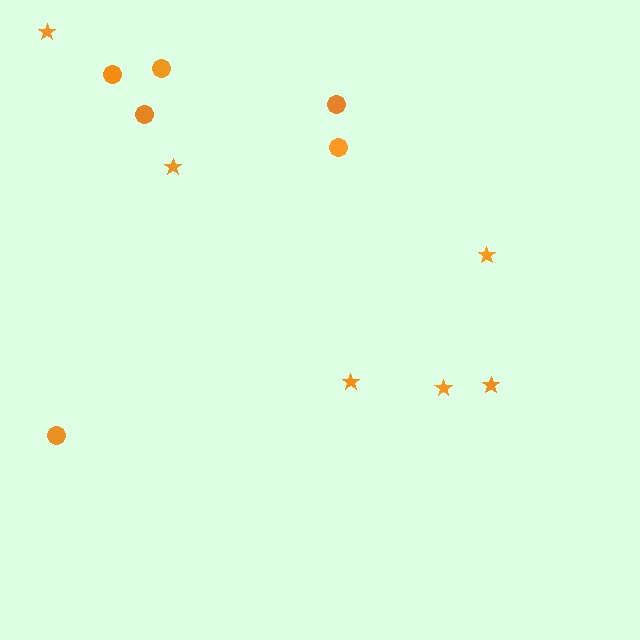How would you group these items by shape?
There are 2 groups: one group of circles (6) and one group of stars (6).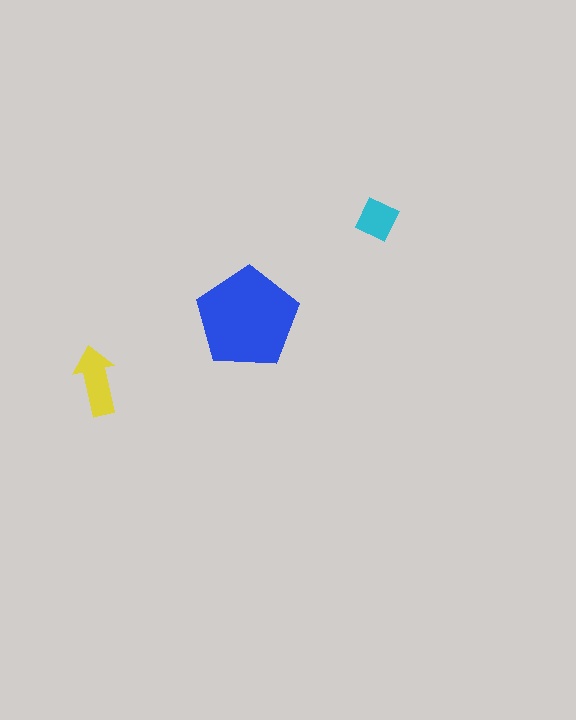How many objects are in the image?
There are 3 objects in the image.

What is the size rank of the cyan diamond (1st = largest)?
3rd.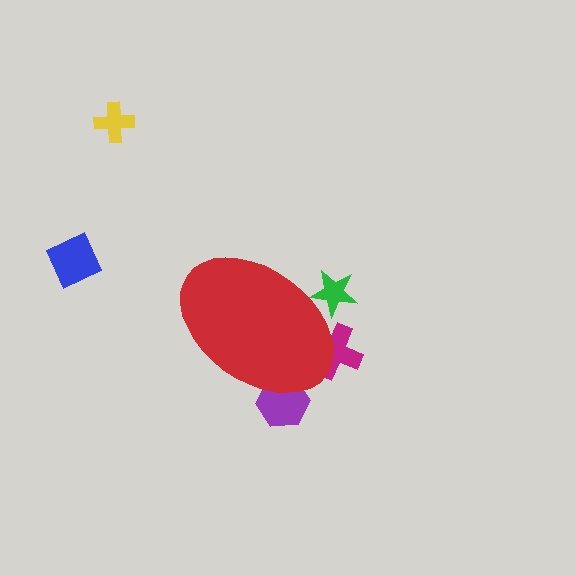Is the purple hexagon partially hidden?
Yes, the purple hexagon is partially hidden behind the red ellipse.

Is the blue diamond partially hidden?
No, the blue diamond is fully visible.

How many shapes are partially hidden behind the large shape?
3 shapes are partially hidden.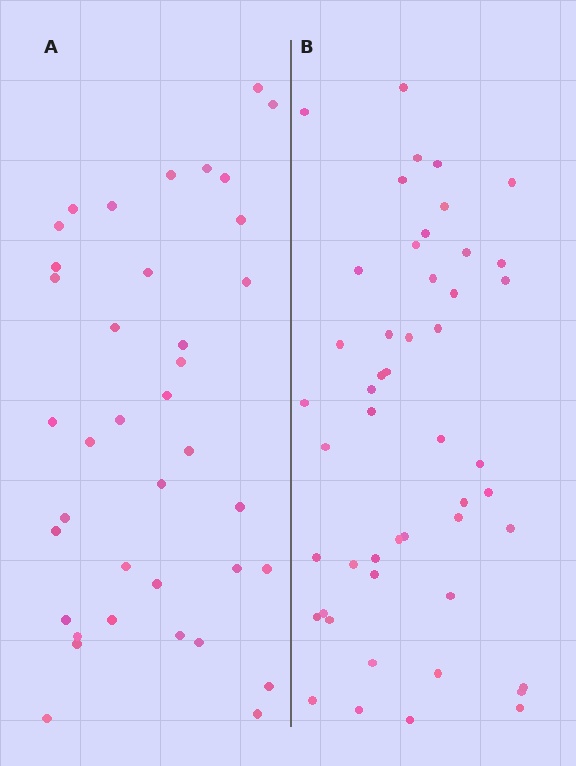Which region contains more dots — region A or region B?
Region B (the right region) has more dots.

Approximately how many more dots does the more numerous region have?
Region B has roughly 12 or so more dots than region A.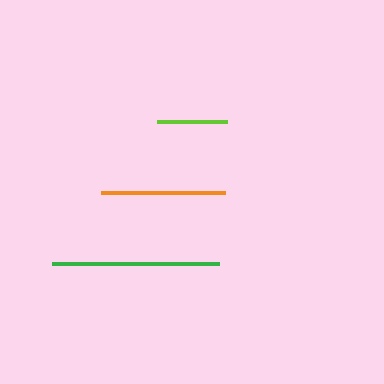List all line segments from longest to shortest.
From longest to shortest: green, orange, lime.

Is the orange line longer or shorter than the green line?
The green line is longer than the orange line.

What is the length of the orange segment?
The orange segment is approximately 124 pixels long.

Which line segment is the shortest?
The lime line is the shortest at approximately 70 pixels.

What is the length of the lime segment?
The lime segment is approximately 70 pixels long.